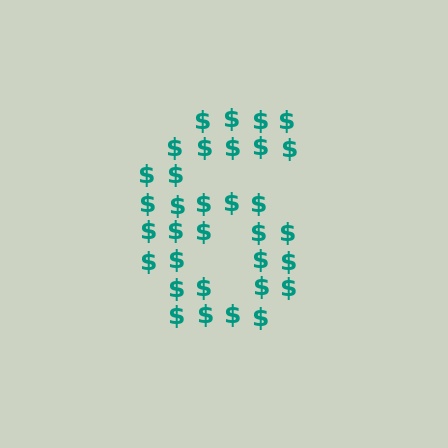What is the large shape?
The large shape is the digit 6.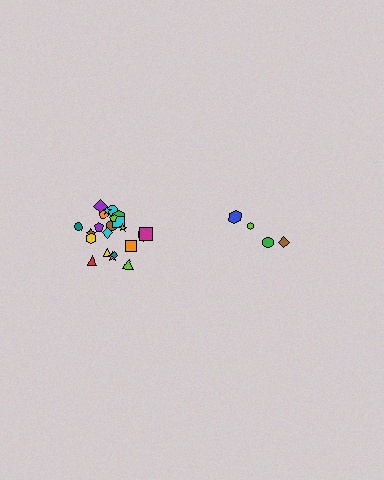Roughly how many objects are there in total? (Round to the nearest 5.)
Roughly 25 objects in total.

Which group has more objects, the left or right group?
The left group.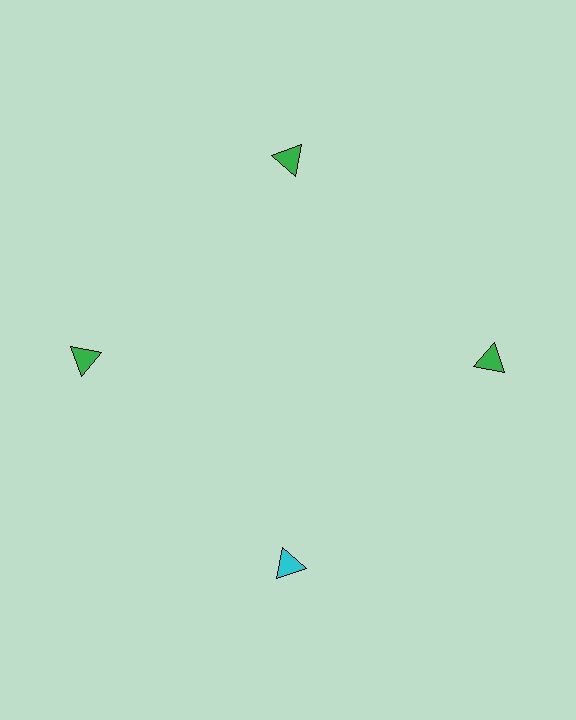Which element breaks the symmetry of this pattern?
The cyan triangle at roughly the 6 o'clock position breaks the symmetry. All other shapes are green triangles.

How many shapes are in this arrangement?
There are 4 shapes arranged in a ring pattern.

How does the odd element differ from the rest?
It has a different color: cyan instead of green.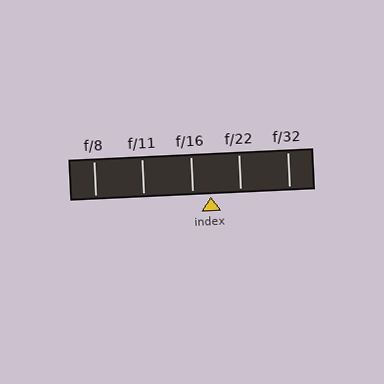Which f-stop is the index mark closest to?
The index mark is closest to f/16.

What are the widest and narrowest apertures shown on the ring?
The widest aperture shown is f/8 and the narrowest is f/32.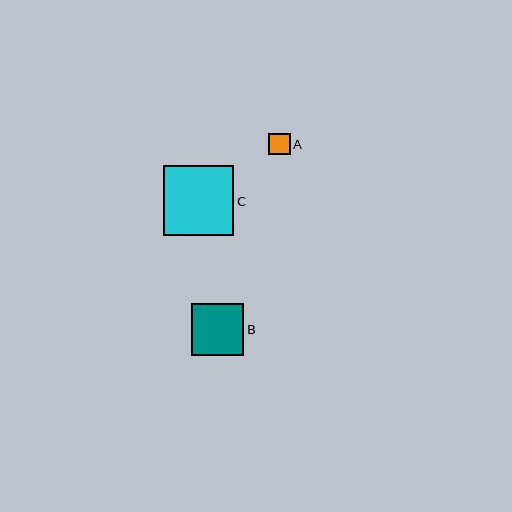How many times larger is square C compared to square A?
Square C is approximately 3.3 times the size of square A.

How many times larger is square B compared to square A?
Square B is approximately 2.4 times the size of square A.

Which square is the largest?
Square C is the largest with a size of approximately 70 pixels.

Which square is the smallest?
Square A is the smallest with a size of approximately 21 pixels.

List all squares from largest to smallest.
From largest to smallest: C, B, A.